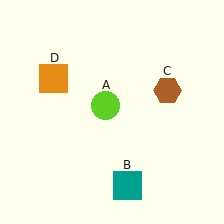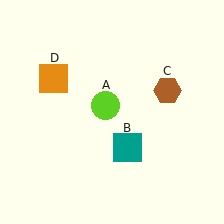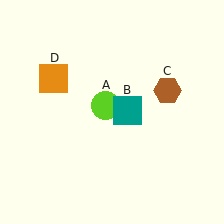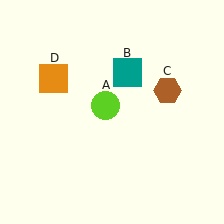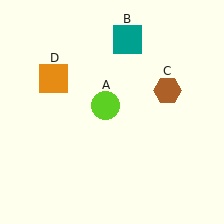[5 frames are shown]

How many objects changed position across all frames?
1 object changed position: teal square (object B).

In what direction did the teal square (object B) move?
The teal square (object B) moved up.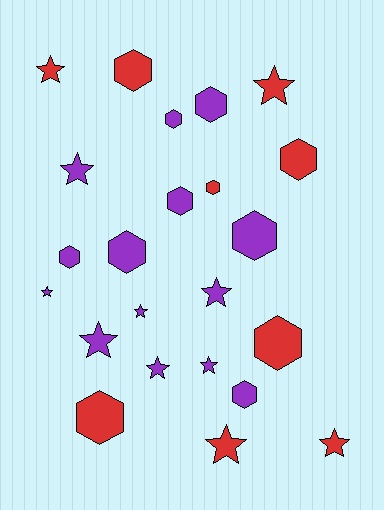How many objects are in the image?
There are 23 objects.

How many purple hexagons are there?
There are 7 purple hexagons.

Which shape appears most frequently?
Hexagon, with 12 objects.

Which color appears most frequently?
Purple, with 14 objects.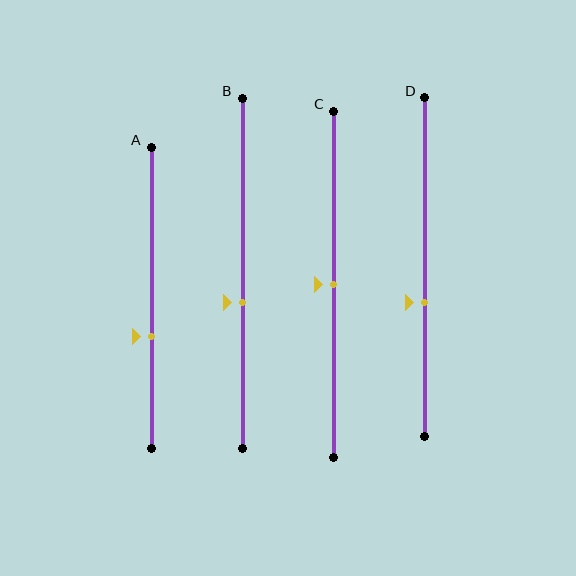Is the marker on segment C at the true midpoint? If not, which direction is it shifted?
Yes, the marker on segment C is at the true midpoint.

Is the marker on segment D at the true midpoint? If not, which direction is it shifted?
No, the marker on segment D is shifted downward by about 11% of the segment length.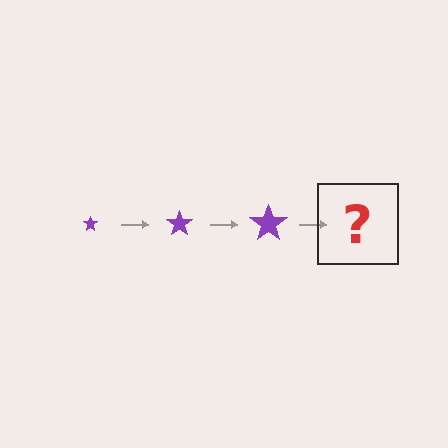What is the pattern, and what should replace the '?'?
The pattern is that the star gets progressively larger each step. The '?' should be a purple star, larger than the previous one.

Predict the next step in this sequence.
The next step is a purple star, larger than the previous one.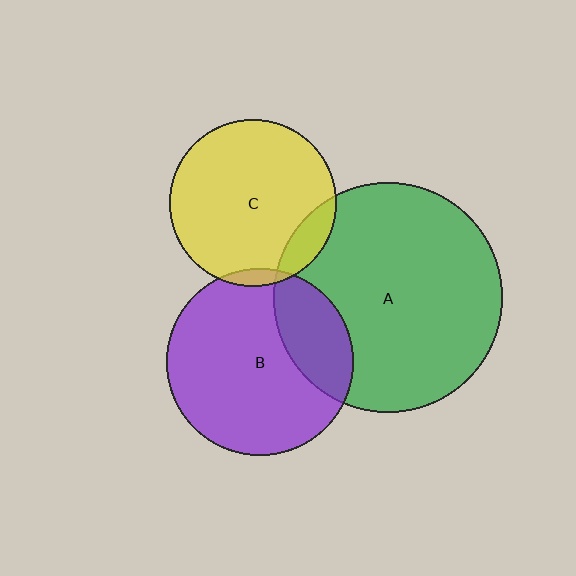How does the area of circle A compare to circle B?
Approximately 1.5 times.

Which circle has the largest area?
Circle A (green).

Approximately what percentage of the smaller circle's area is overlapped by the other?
Approximately 25%.